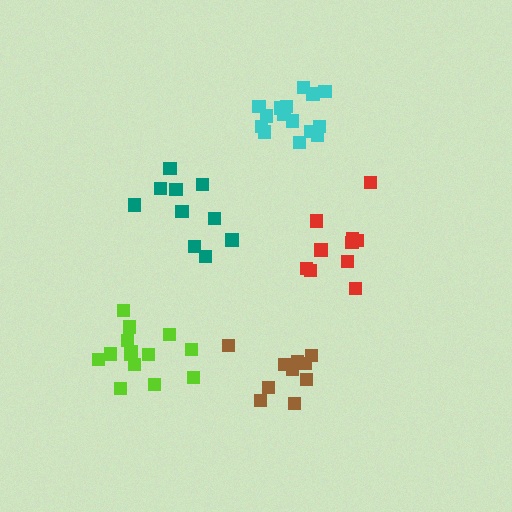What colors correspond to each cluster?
The clusters are colored: cyan, teal, red, brown, lime.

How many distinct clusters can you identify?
There are 5 distinct clusters.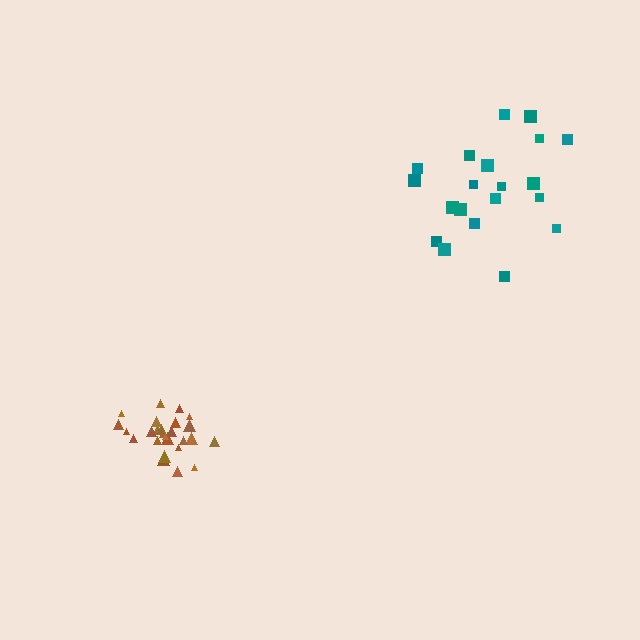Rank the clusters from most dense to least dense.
brown, teal.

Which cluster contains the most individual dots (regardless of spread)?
Brown (26).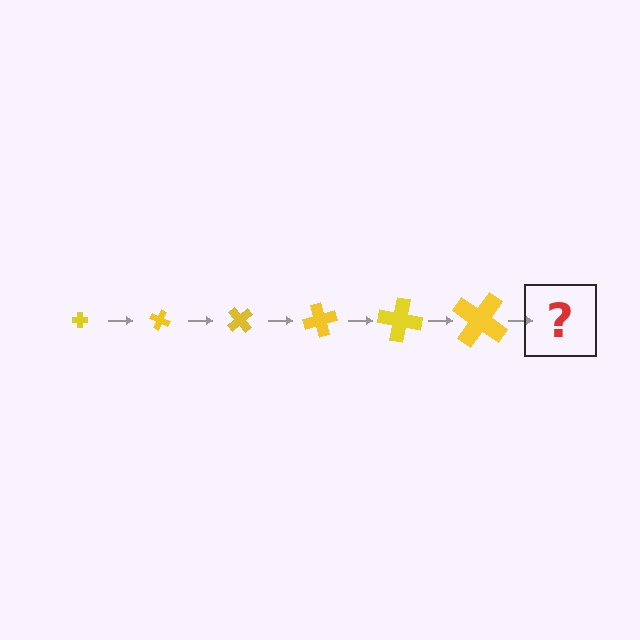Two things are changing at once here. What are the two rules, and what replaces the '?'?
The two rules are that the cross grows larger each step and it rotates 25 degrees each step. The '?' should be a cross, larger than the previous one and rotated 150 degrees from the start.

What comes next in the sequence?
The next element should be a cross, larger than the previous one and rotated 150 degrees from the start.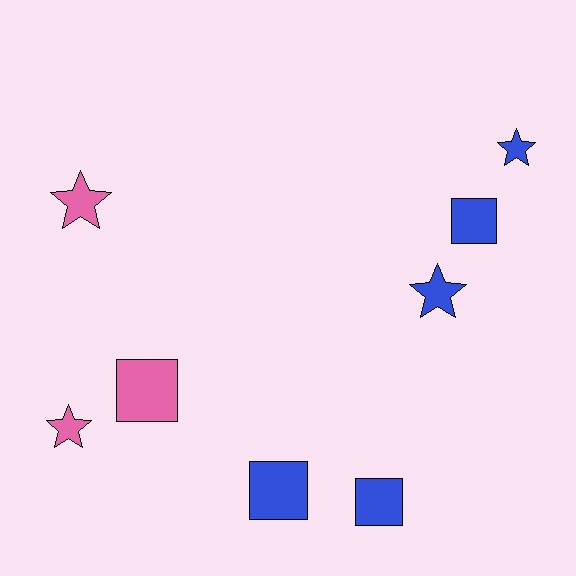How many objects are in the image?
There are 8 objects.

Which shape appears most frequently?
Star, with 4 objects.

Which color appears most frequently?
Blue, with 5 objects.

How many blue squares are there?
There are 3 blue squares.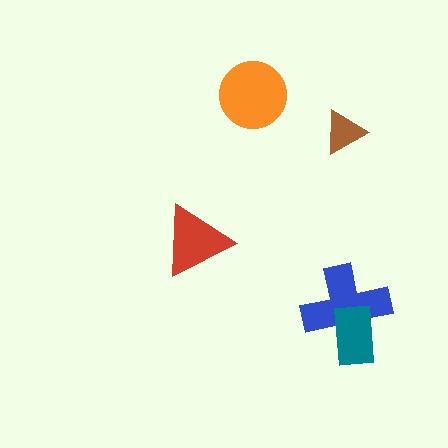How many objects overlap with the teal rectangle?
1 object overlaps with the teal rectangle.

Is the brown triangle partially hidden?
No, no other shape covers it.